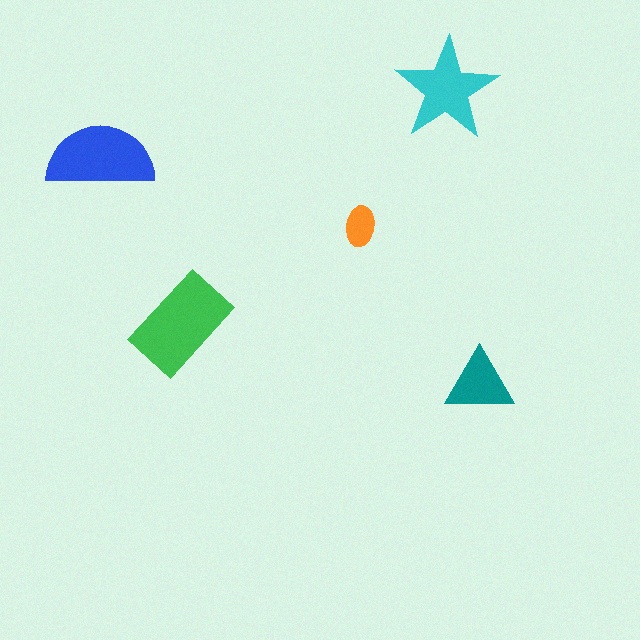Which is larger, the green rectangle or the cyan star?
The green rectangle.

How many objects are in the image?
There are 5 objects in the image.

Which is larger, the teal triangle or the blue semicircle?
The blue semicircle.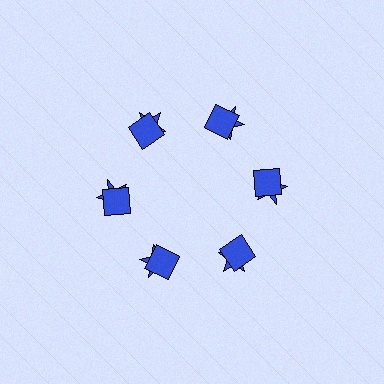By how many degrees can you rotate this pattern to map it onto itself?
The pattern maps onto itself every 60 degrees of rotation.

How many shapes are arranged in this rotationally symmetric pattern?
There are 12 shapes, arranged in 6 groups of 2.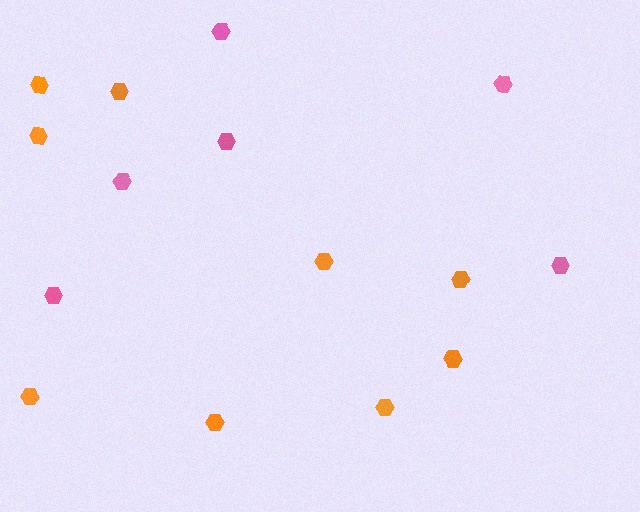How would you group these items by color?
There are 2 groups: one group of orange hexagons (9) and one group of pink hexagons (6).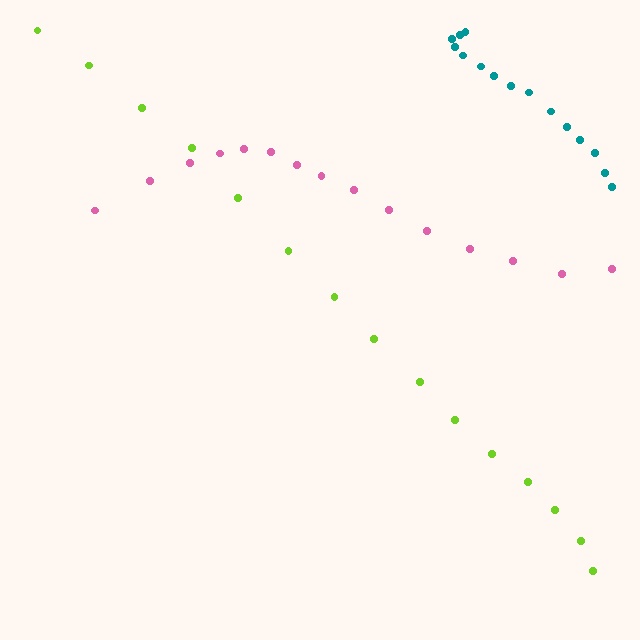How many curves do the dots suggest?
There are 3 distinct paths.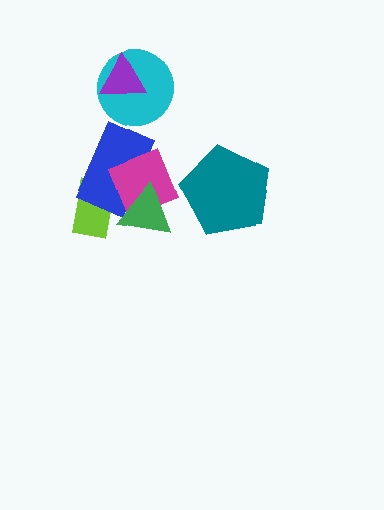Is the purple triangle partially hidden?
No, no other shape covers it.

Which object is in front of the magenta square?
The green triangle is in front of the magenta square.